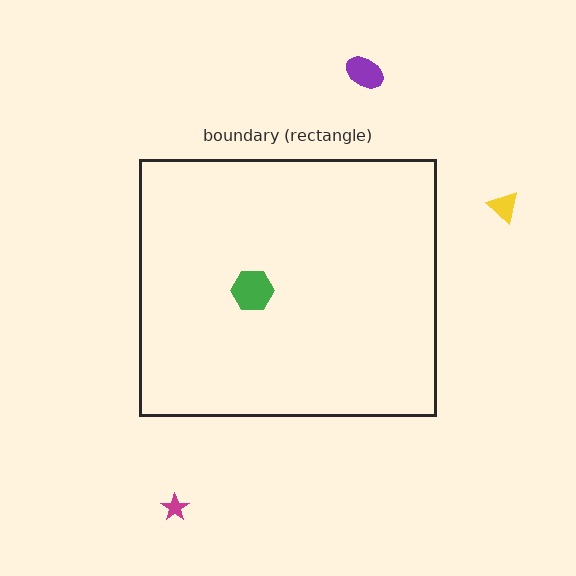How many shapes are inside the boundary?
1 inside, 3 outside.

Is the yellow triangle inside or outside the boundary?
Outside.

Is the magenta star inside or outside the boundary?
Outside.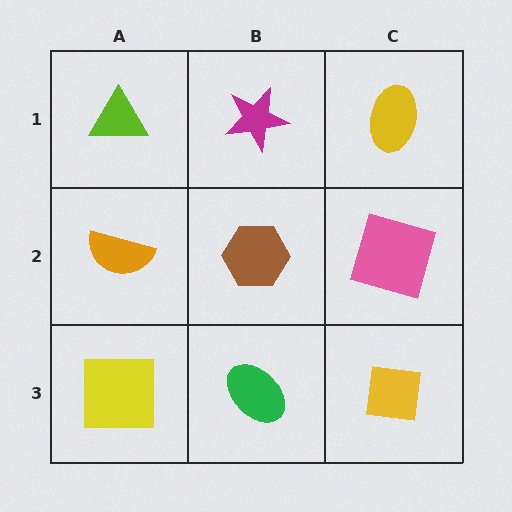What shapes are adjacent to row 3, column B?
A brown hexagon (row 2, column B), a yellow square (row 3, column A), a yellow square (row 3, column C).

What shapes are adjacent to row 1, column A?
An orange semicircle (row 2, column A), a magenta star (row 1, column B).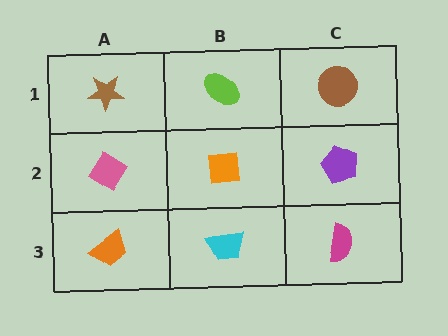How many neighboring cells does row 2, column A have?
3.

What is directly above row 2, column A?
A brown star.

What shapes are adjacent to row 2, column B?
A lime ellipse (row 1, column B), a cyan trapezoid (row 3, column B), a pink diamond (row 2, column A), a purple pentagon (row 2, column C).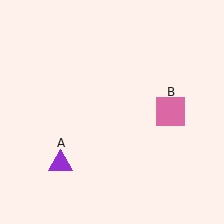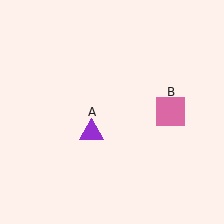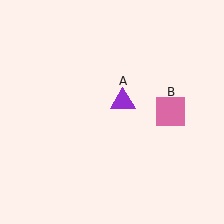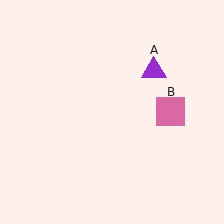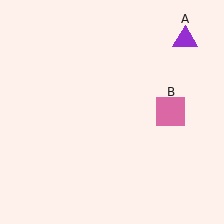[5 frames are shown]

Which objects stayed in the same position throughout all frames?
Pink square (object B) remained stationary.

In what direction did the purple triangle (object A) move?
The purple triangle (object A) moved up and to the right.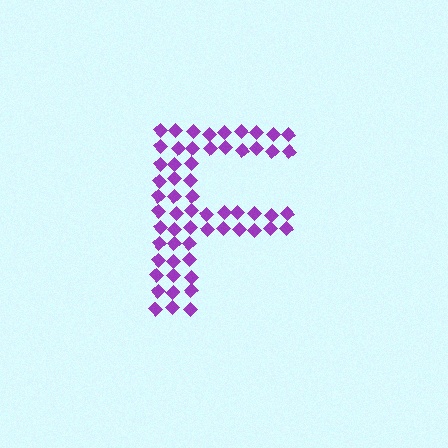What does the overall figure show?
The overall figure shows the letter F.